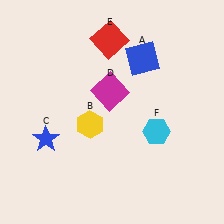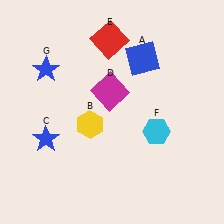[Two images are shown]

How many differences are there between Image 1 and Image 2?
There is 1 difference between the two images.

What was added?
A blue star (G) was added in Image 2.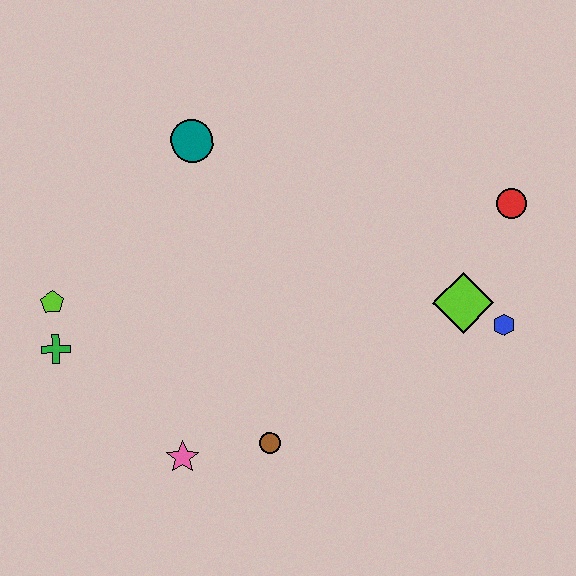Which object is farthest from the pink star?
The red circle is farthest from the pink star.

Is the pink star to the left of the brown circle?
Yes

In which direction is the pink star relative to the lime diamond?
The pink star is to the left of the lime diamond.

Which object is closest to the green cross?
The lime pentagon is closest to the green cross.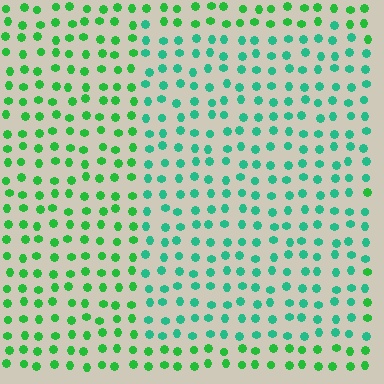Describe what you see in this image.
The image is filled with small green elements in a uniform arrangement. A rectangle-shaped region is visible where the elements are tinted to a slightly different hue, forming a subtle color boundary.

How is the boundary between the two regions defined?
The boundary is defined purely by a slight shift in hue (about 32 degrees). Spacing, size, and orientation are identical on both sides.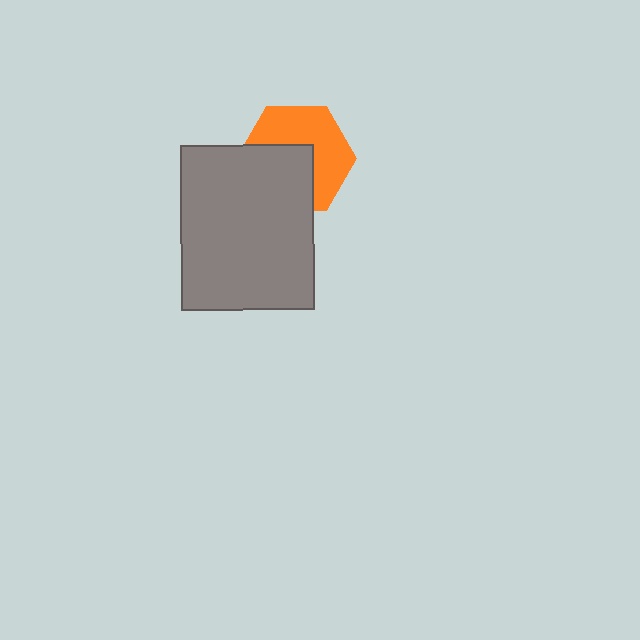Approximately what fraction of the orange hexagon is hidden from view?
Roughly 47% of the orange hexagon is hidden behind the gray rectangle.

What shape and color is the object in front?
The object in front is a gray rectangle.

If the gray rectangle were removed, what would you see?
You would see the complete orange hexagon.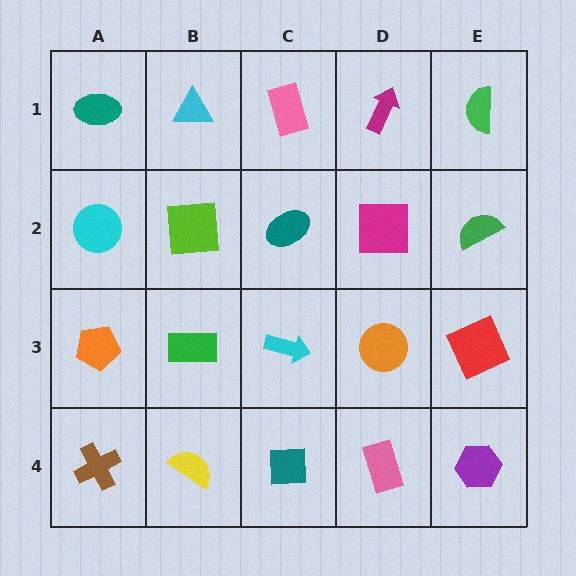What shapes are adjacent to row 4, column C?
A cyan arrow (row 3, column C), a yellow semicircle (row 4, column B), a pink rectangle (row 4, column D).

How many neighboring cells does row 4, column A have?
2.